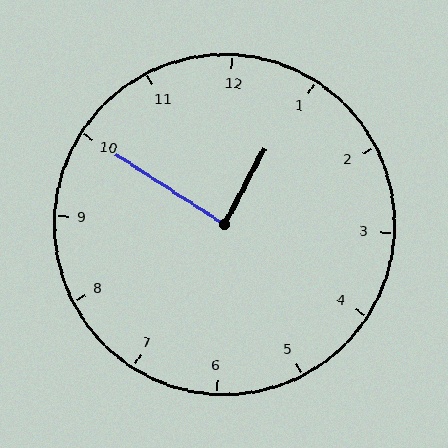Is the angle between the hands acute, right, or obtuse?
It is right.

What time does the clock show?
12:50.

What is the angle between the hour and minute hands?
Approximately 85 degrees.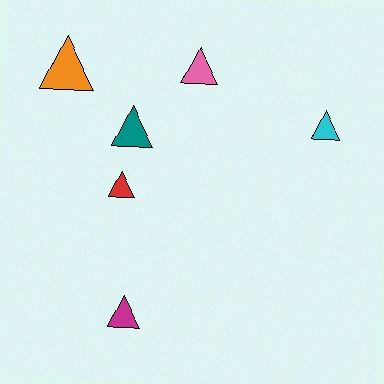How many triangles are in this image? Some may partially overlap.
There are 6 triangles.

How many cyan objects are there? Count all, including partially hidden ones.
There is 1 cyan object.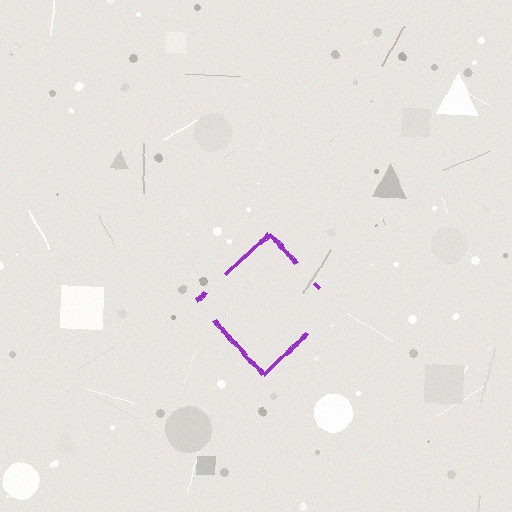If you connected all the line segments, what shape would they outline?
They would outline a diamond.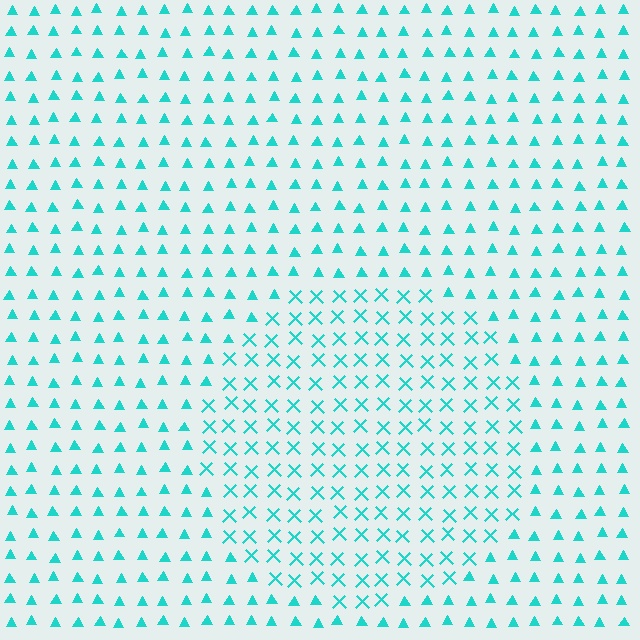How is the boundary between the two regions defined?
The boundary is defined by a change in element shape: X marks inside vs. triangles outside. All elements share the same color and spacing.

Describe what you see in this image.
The image is filled with small cyan elements arranged in a uniform grid. A circle-shaped region contains X marks, while the surrounding area contains triangles. The boundary is defined purely by the change in element shape.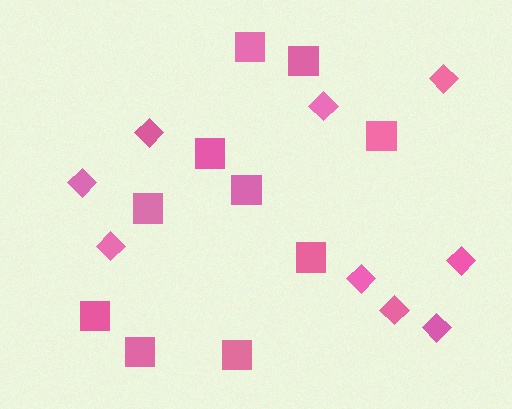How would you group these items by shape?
There are 2 groups: one group of squares (10) and one group of diamonds (9).